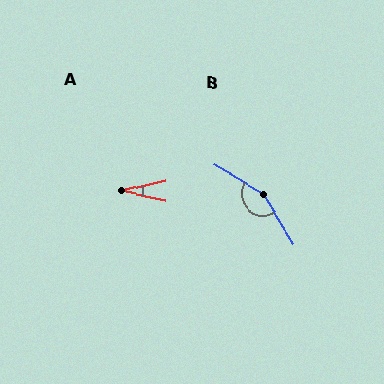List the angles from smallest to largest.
A (26°), B (151°).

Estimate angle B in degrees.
Approximately 151 degrees.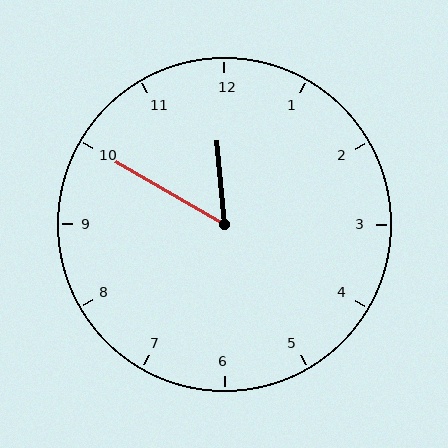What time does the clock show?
11:50.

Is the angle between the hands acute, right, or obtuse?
It is acute.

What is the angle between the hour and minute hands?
Approximately 55 degrees.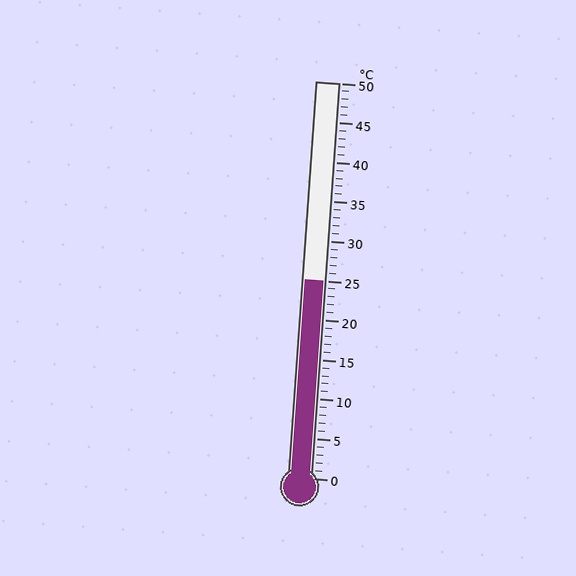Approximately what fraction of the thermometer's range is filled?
The thermometer is filled to approximately 50% of its range.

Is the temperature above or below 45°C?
The temperature is below 45°C.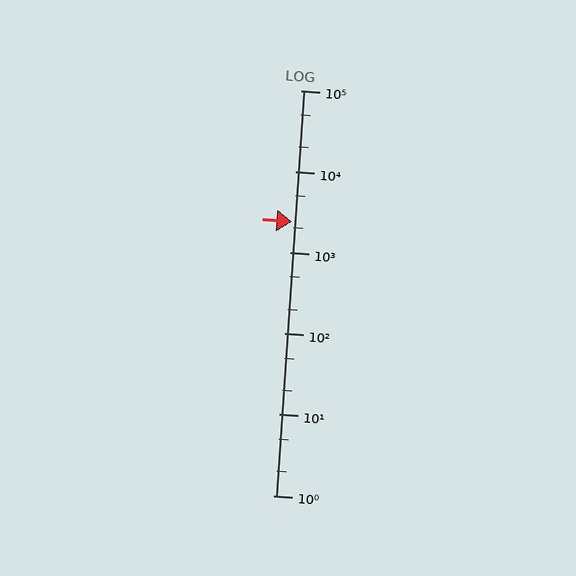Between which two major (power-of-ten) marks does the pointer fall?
The pointer is between 1000 and 10000.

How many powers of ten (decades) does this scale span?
The scale spans 5 decades, from 1 to 100000.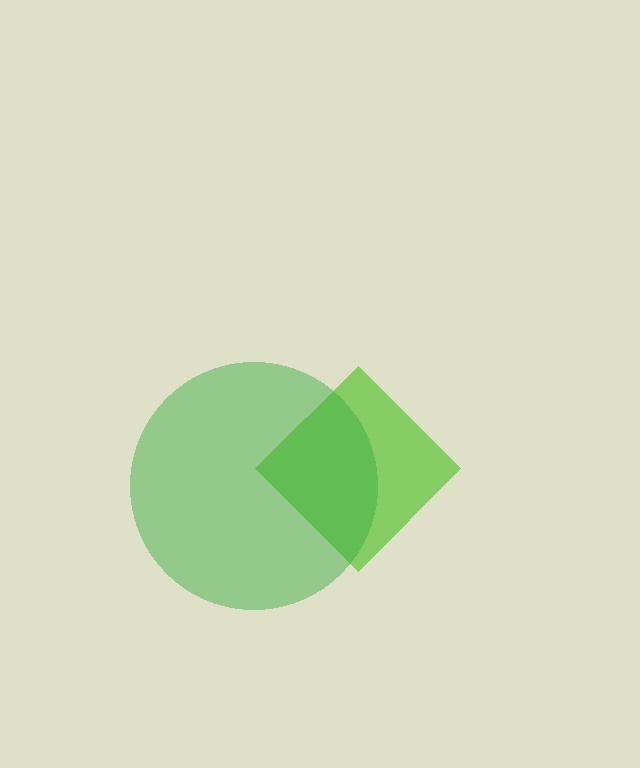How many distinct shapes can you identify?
There are 2 distinct shapes: a lime diamond, a green circle.